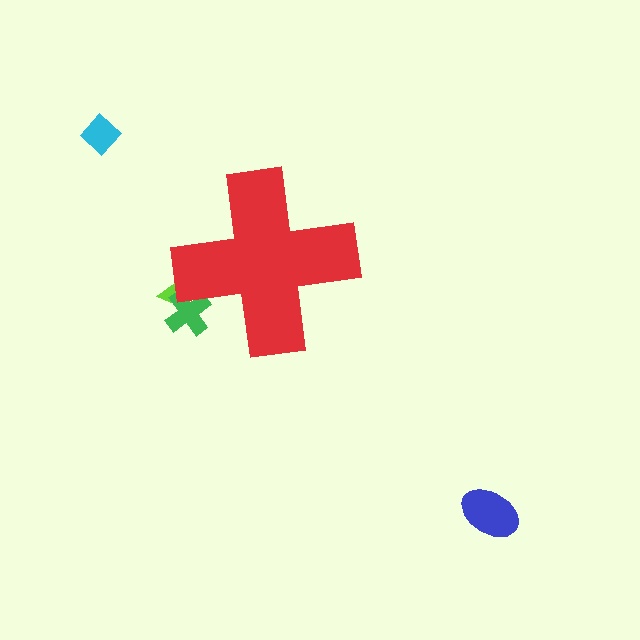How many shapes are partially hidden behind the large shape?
2 shapes are partially hidden.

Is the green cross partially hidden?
Yes, the green cross is partially hidden behind the red cross.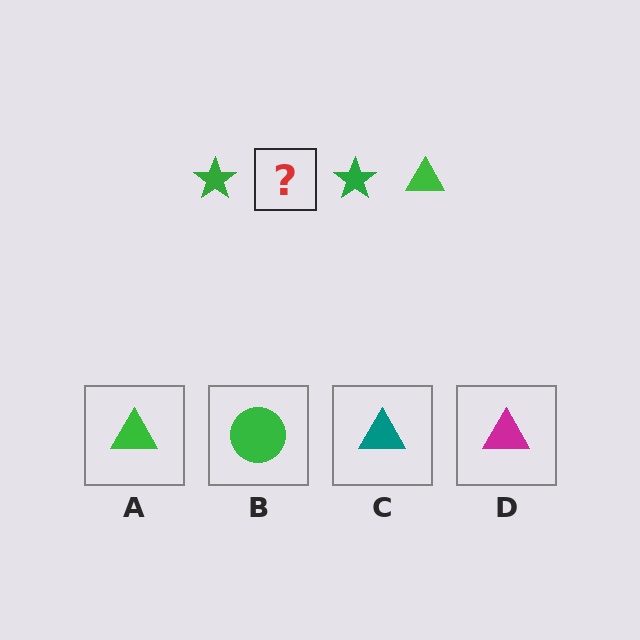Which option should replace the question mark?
Option A.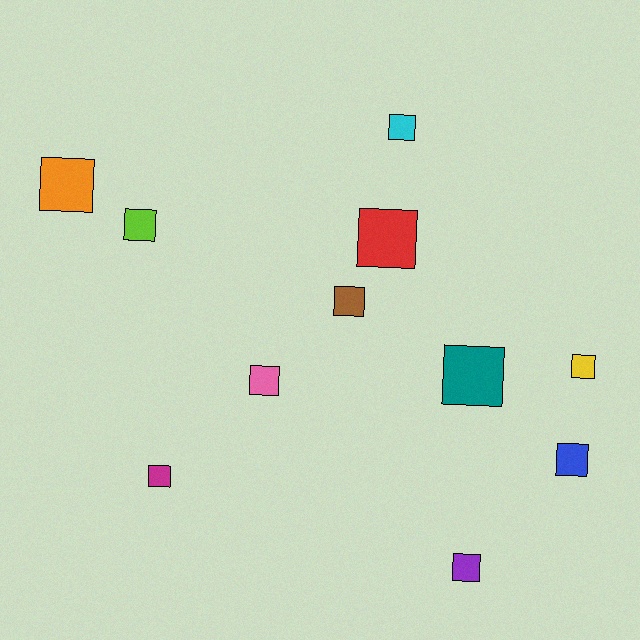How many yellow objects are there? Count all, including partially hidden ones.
There is 1 yellow object.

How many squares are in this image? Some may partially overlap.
There are 11 squares.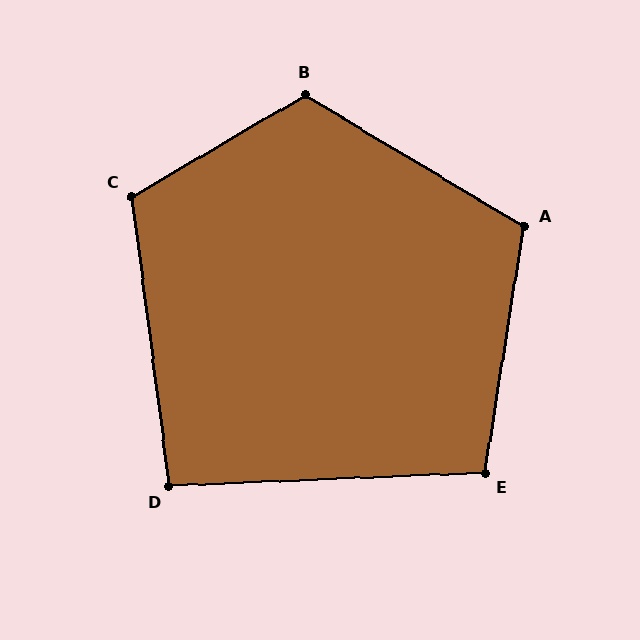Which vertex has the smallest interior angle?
D, at approximately 95 degrees.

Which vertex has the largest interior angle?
B, at approximately 119 degrees.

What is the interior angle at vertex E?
Approximately 102 degrees (obtuse).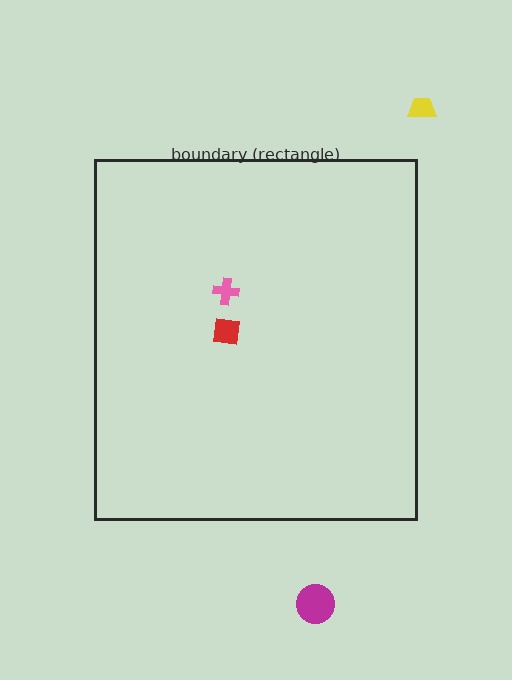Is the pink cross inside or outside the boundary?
Inside.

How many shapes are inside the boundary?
2 inside, 2 outside.